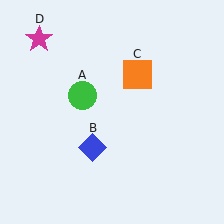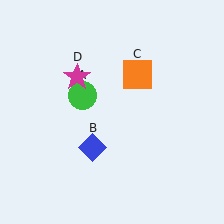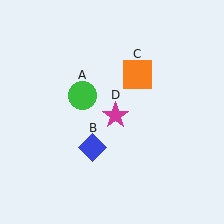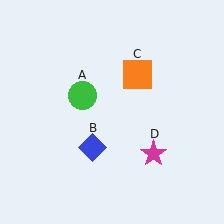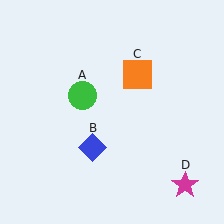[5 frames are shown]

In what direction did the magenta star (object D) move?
The magenta star (object D) moved down and to the right.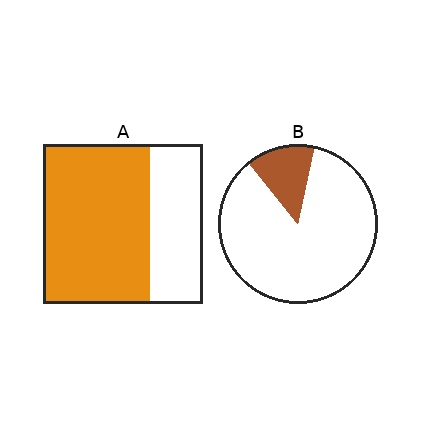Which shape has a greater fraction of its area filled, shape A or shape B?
Shape A.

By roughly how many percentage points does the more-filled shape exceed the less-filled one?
By roughly 50 percentage points (A over B).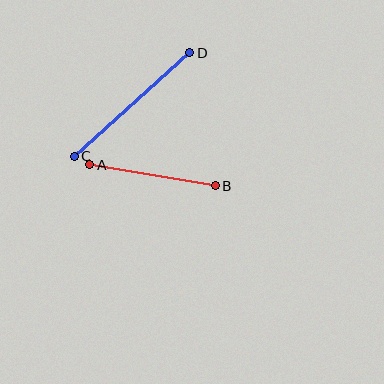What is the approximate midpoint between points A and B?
The midpoint is at approximately (152, 175) pixels.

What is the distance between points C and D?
The distance is approximately 155 pixels.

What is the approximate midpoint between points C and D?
The midpoint is at approximately (132, 105) pixels.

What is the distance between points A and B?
The distance is approximately 127 pixels.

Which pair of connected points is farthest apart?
Points C and D are farthest apart.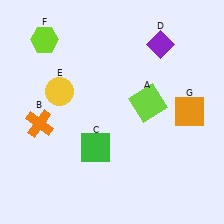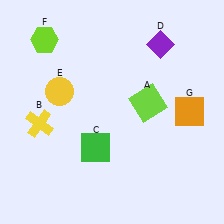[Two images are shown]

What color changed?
The cross (B) changed from orange in Image 1 to yellow in Image 2.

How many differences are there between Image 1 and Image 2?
There is 1 difference between the two images.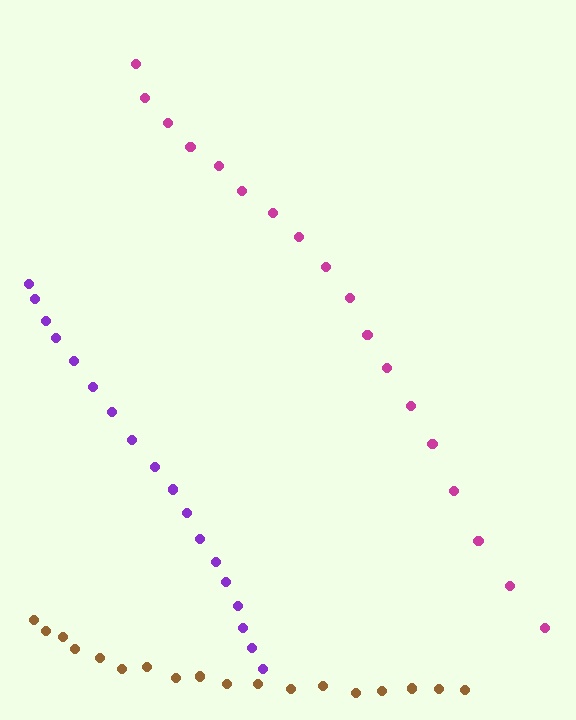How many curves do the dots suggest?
There are 3 distinct paths.